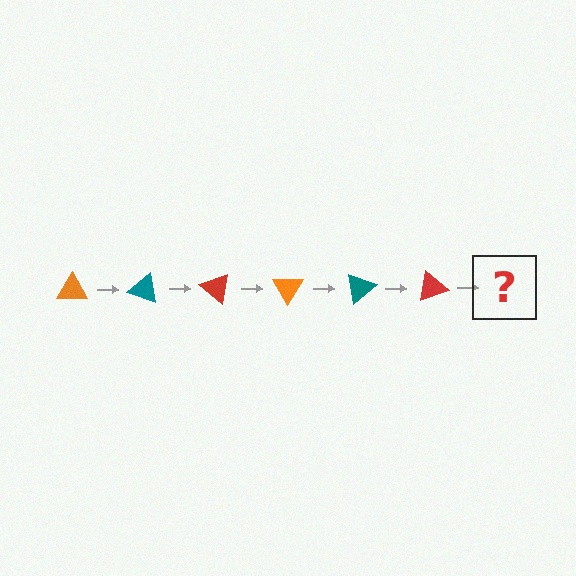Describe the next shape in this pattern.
It should be an orange triangle, rotated 120 degrees from the start.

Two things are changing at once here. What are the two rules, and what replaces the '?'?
The two rules are that it rotates 20 degrees each step and the color cycles through orange, teal, and red. The '?' should be an orange triangle, rotated 120 degrees from the start.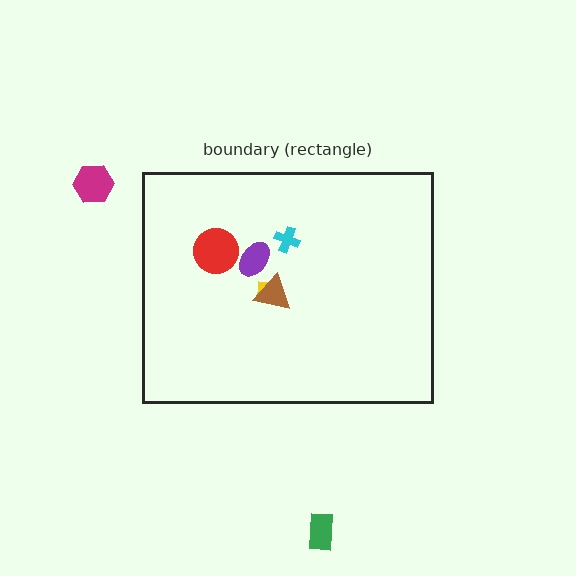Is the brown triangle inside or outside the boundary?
Inside.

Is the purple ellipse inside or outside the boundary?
Inside.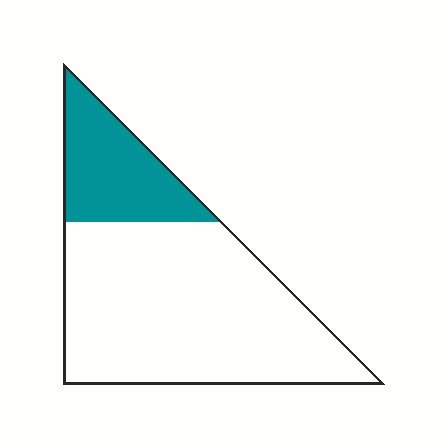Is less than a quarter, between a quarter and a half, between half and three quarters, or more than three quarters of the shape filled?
Less than a quarter.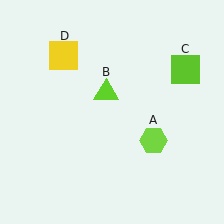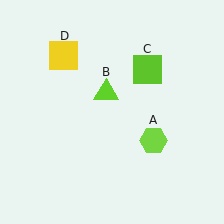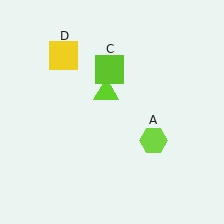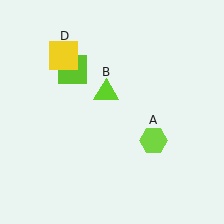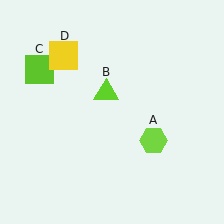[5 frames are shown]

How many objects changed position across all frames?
1 object changed position: lime square (object C).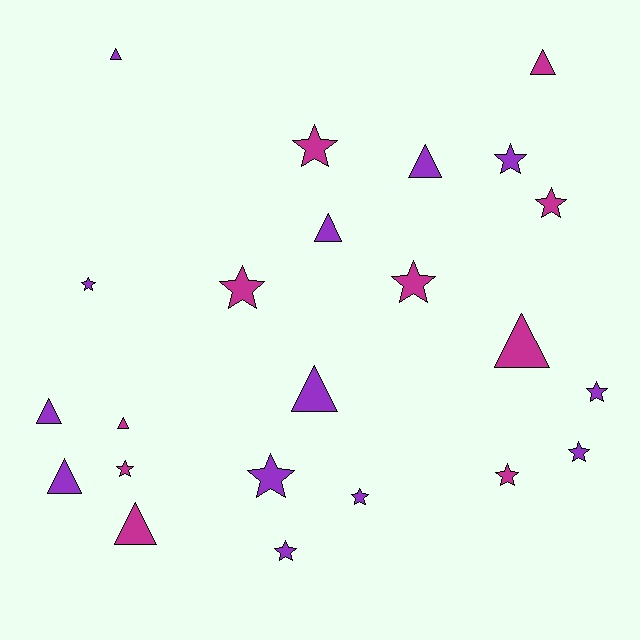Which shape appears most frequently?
Star, with 13 objects.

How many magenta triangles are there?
There are 4 magenta triangles.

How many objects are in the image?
There are 23 objects.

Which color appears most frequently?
Purple, with 13 objects.